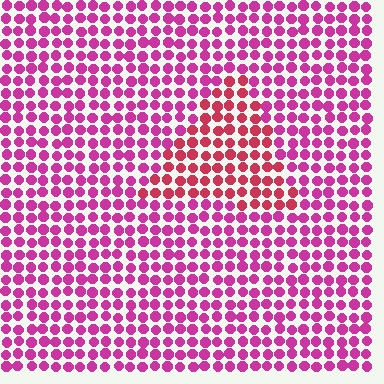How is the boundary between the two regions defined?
The boundary is defined purely by a slight shift in hue (about 30 degrees). Spacing, size, and orientation are identical on both sides.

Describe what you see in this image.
The image is filled with small magenta elements in a uniform arrangement. A triangle-shaped region is visible where the elements are tinted to a slightly different hue, forming a subtle color boundary.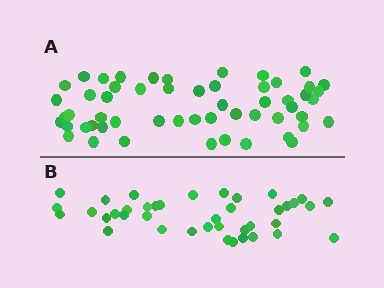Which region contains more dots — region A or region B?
Region A (the top region) has more dots.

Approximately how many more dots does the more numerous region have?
Region A has approximately 15 more dots than region B.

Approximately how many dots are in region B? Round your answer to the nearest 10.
About 40 dots.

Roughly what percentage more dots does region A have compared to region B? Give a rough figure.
About 40% more.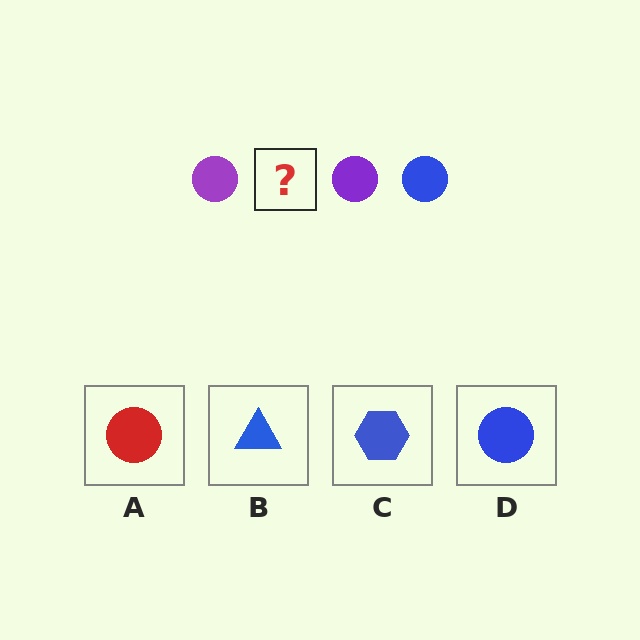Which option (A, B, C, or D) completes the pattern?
D.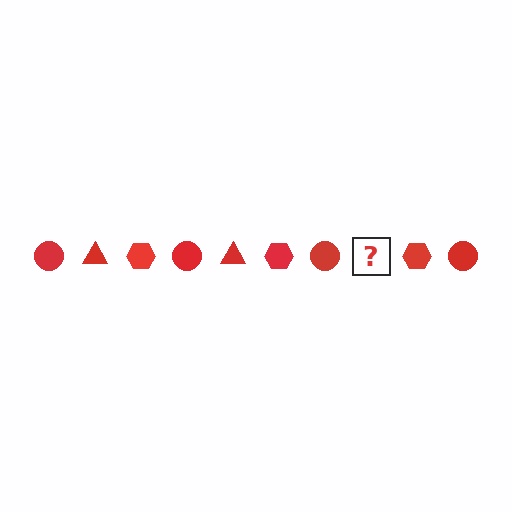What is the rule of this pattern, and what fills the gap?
The rule is that the pattern cycles through circle, triangle, hexagon shapes in red. The gap should be filled with a red triangle.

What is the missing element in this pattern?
The missing element is a red triangle.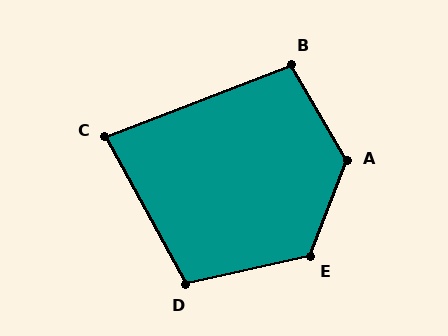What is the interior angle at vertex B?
Approximately 99 degrees (obtuse).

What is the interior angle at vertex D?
Approximately 105 degrees (obtuse).